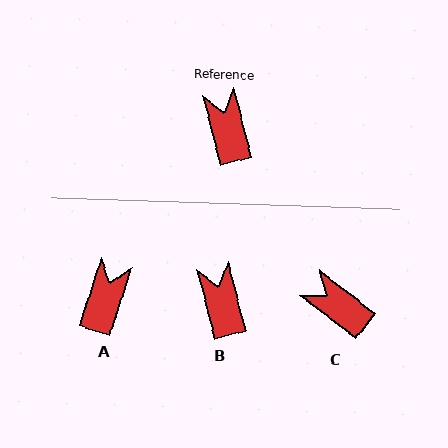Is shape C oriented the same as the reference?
No, it is off by about 38 degrees.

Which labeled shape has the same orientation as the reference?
B.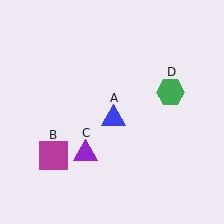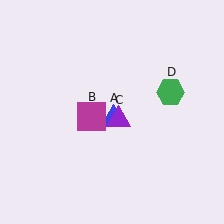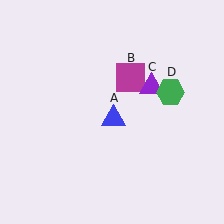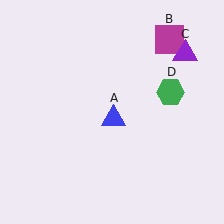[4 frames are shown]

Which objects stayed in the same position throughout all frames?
Blue triangle (object A) and green hexagon (object D) remained stationary.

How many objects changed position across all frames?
2 objects changed position: magenta square (object B), purple triangle (object C).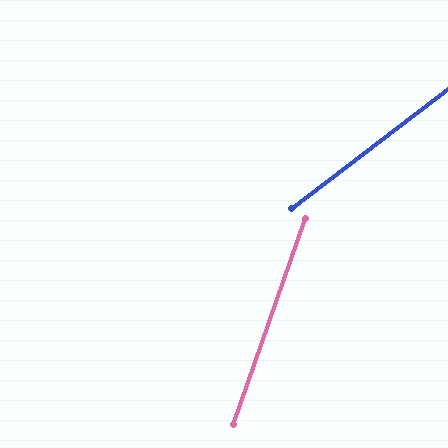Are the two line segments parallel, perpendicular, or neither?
Neither parallel nor perpendicular — they differ by about 34°.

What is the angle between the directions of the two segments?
Approximately 34 degrees.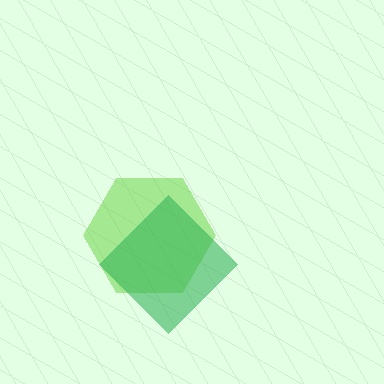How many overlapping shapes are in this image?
There are 2 overlapping shapes in the image.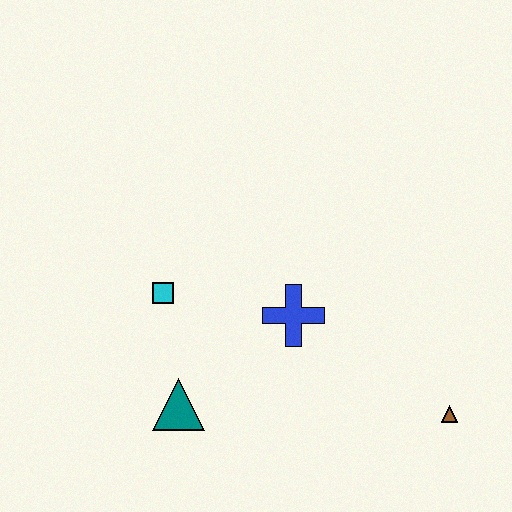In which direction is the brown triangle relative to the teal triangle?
The brown triangle is to the right of the teal triangle.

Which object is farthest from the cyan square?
The brown triangle is farthest from the cyan square.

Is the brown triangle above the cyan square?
No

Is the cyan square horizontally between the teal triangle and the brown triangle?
No